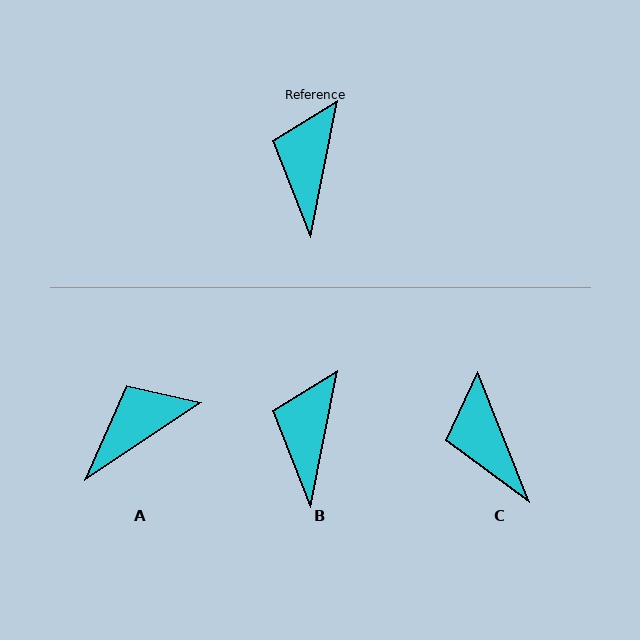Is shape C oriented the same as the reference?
No, it is off by about 33 degrees.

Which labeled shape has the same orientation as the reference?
B.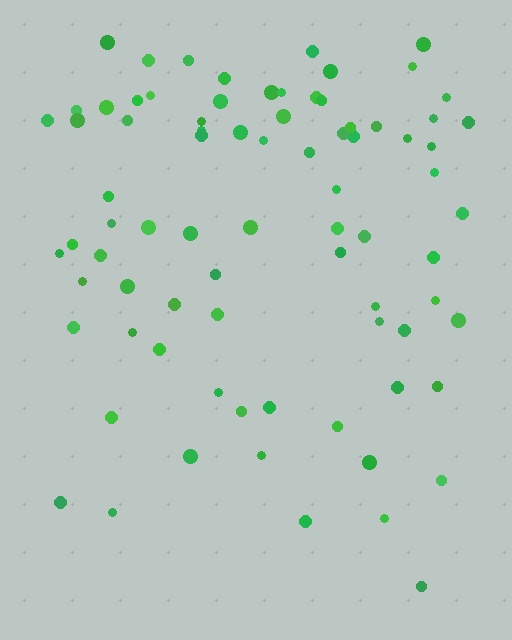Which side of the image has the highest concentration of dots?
The top.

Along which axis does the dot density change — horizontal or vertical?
Vertical.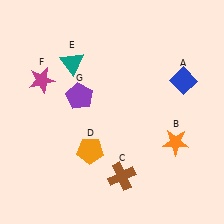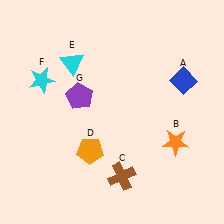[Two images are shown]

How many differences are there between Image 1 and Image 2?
There are 2 differences between the two images.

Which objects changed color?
E changed from teal to cyan. F changed from magenta to cyan.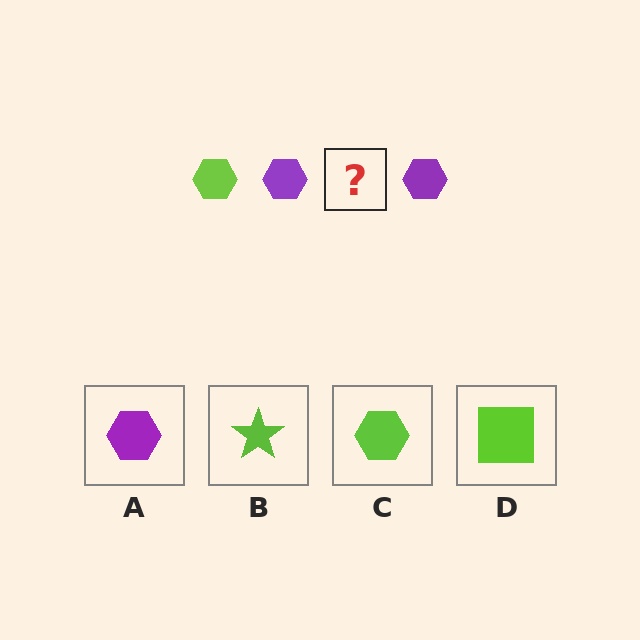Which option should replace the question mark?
Option C.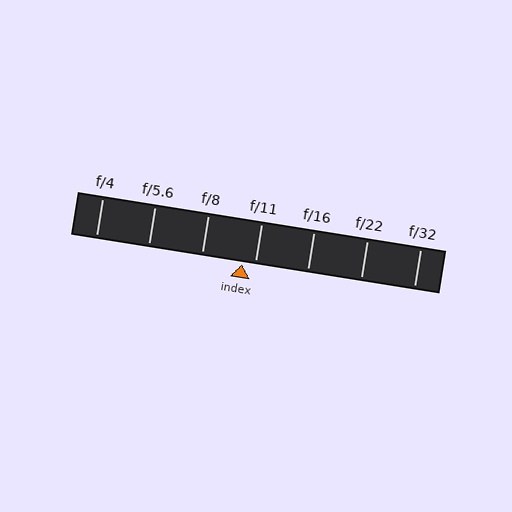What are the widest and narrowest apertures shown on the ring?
The widest aperture shown is f/4 and the narrowest is f/32.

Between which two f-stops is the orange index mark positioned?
The index mark is between f/8 and f/11.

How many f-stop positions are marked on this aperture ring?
There are 7 f-stop positions marked.